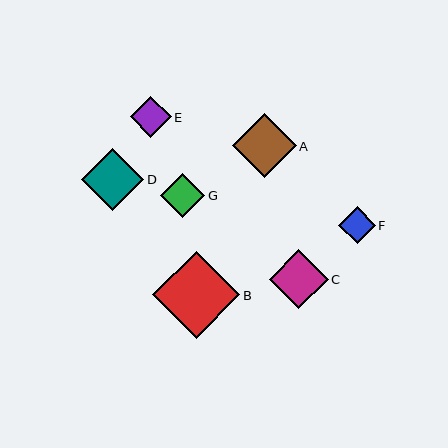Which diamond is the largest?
Diamond B is the largest with a size of approximately 87 pixels.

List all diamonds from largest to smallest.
From largest to smallest: B, A, D, C, G, E, F.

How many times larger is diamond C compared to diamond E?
Diamond C is approximately 1.4 times the size of diamond E.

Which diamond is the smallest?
Diamond F is the smallest with a size of approximately 36 pixels.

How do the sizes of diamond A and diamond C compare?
Diamond A and diamond C are approximately the same size.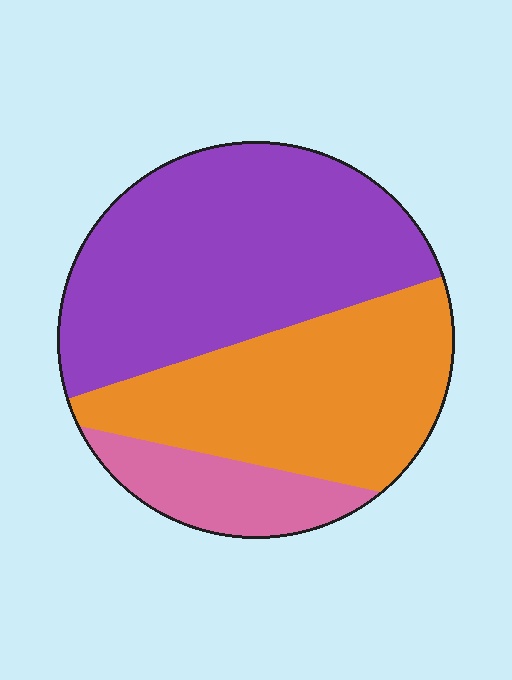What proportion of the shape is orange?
Orange takes up between a quarter and a half of the shape.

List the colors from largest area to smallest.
From largest to smallest: purple, orange, pink.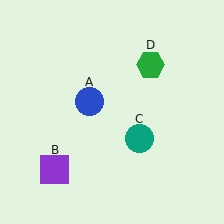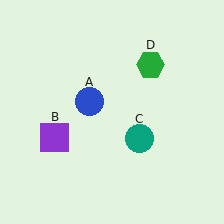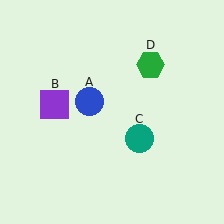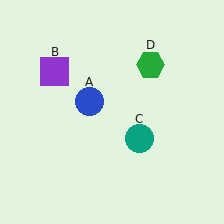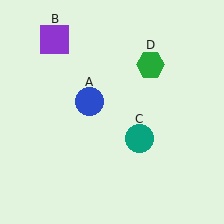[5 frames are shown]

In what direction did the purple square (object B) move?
The purple square (object B) moved up.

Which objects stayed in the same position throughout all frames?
Blue circle (object A) and teal circle (object C) and green hexagon (object D) remained stationary.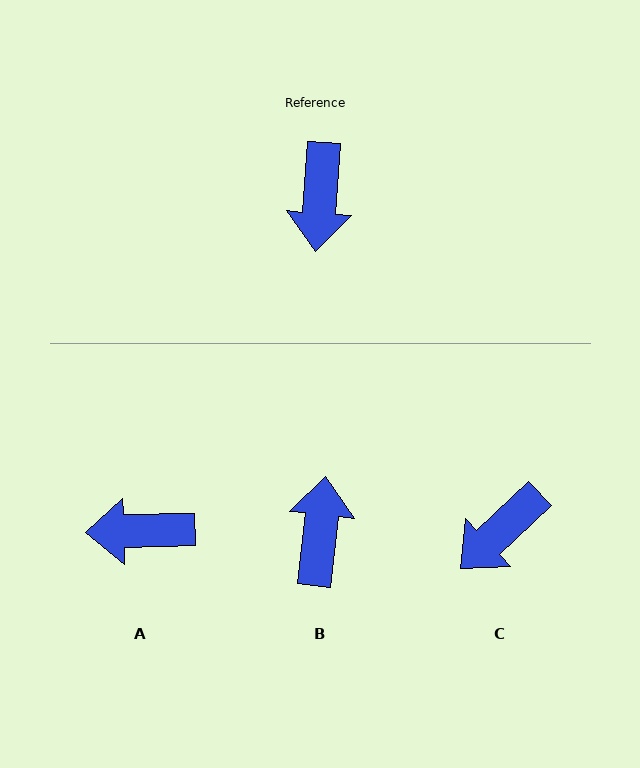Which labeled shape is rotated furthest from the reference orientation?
B, about 178 degrees away.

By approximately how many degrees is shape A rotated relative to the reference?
Approximately 84 degrees clockwise.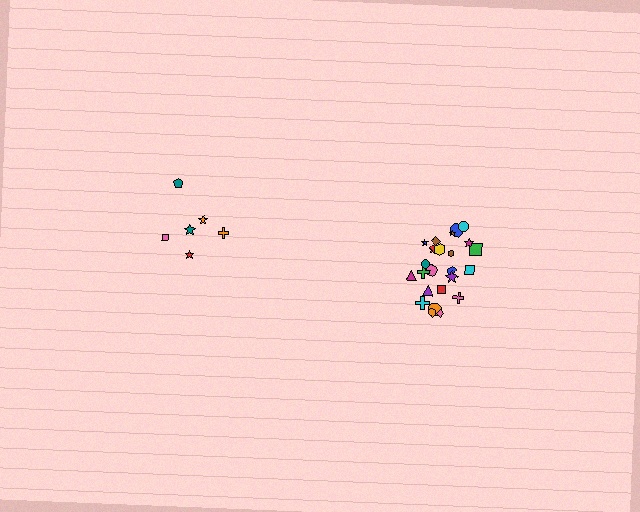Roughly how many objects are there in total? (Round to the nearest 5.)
Roughly 30 objects in total.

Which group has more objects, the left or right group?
The right group.